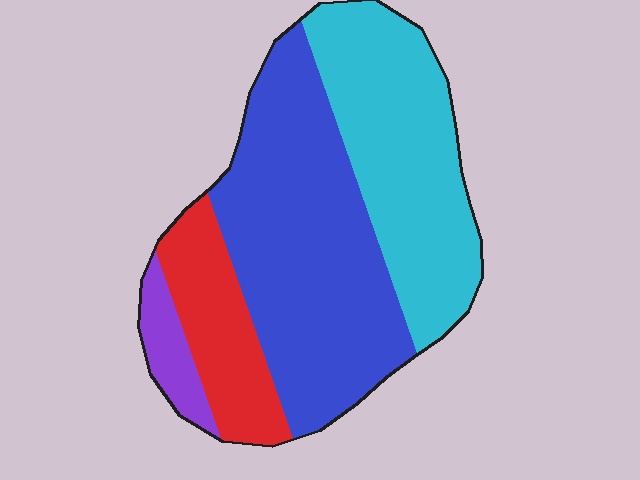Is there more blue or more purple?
Blue.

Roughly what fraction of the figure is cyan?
Cyan takes up between a quarter and a half of the figure.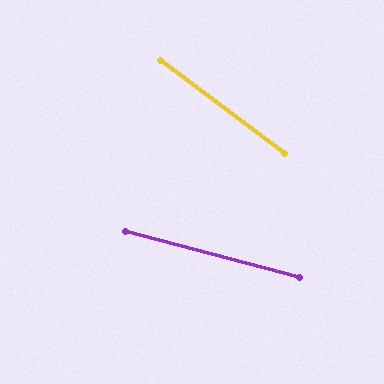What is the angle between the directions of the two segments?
Approximately 22 degrees.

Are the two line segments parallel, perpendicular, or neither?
Neither parallel nor perpendicular — they differ by about 22°.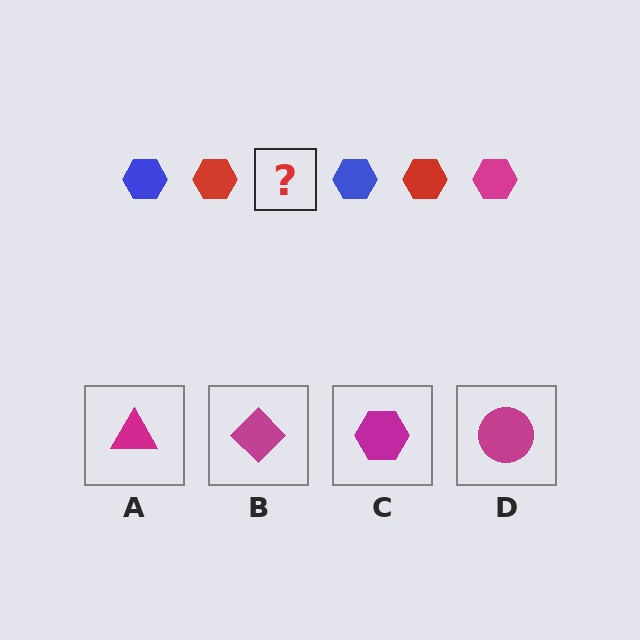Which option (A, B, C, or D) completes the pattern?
C.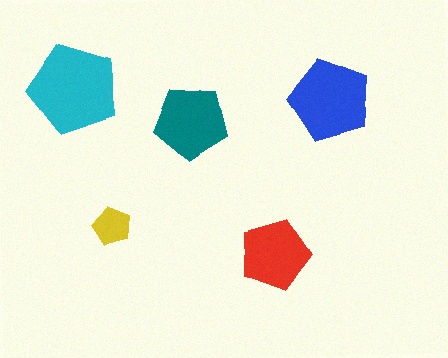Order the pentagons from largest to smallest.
the cyan one, the blue one, the teal one, the red one, the yellow one.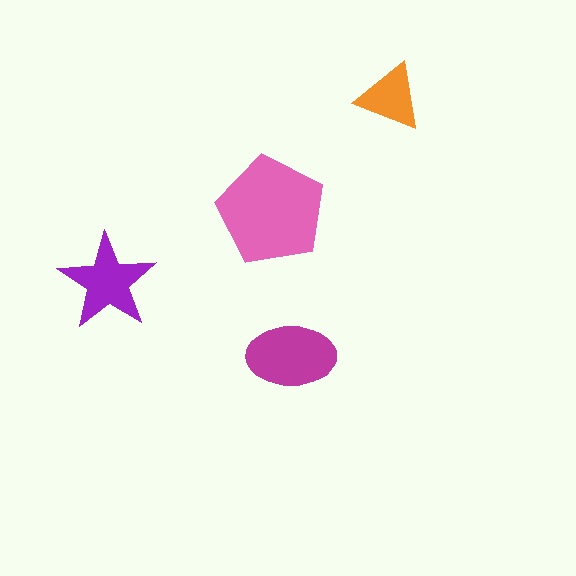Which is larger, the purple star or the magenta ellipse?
The magenta ellipse.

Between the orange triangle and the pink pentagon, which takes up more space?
The pink pentagon.